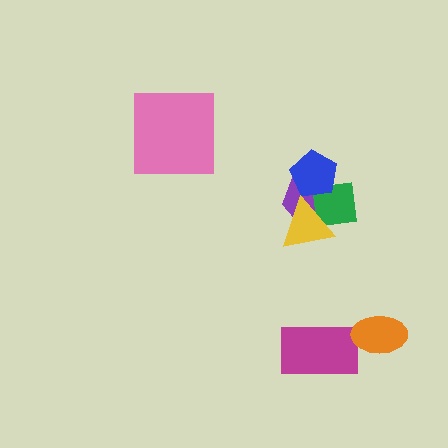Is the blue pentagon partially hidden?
No, no other shape covers it.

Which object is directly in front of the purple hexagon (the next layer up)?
The green square is directly in front of the purple hexagon.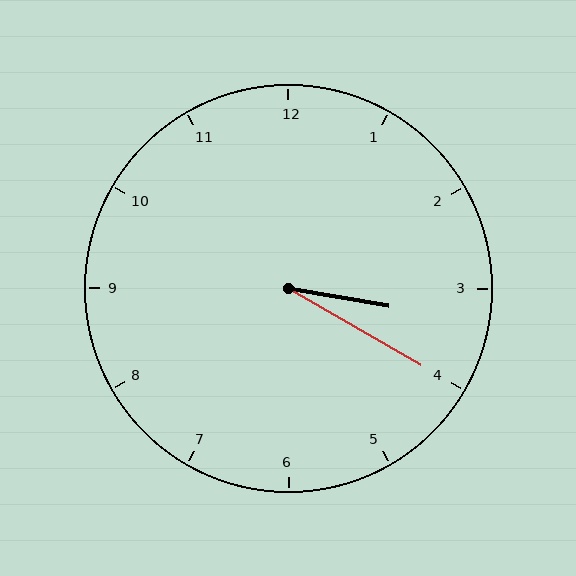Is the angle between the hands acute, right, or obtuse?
It is acute.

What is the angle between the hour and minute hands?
Approximately 20 degrees.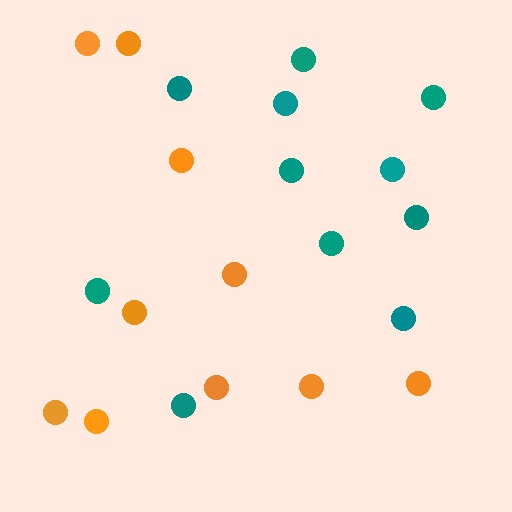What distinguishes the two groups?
There are 2 groups: one group of teal circles (11) and one group of orange circles (10).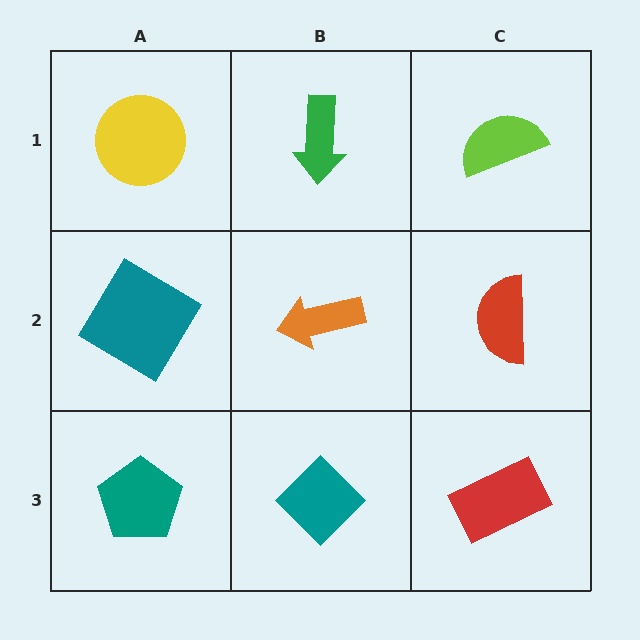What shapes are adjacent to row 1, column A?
A teal diamond (row 2, column A), a green arrow (row 1, column B).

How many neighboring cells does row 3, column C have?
2.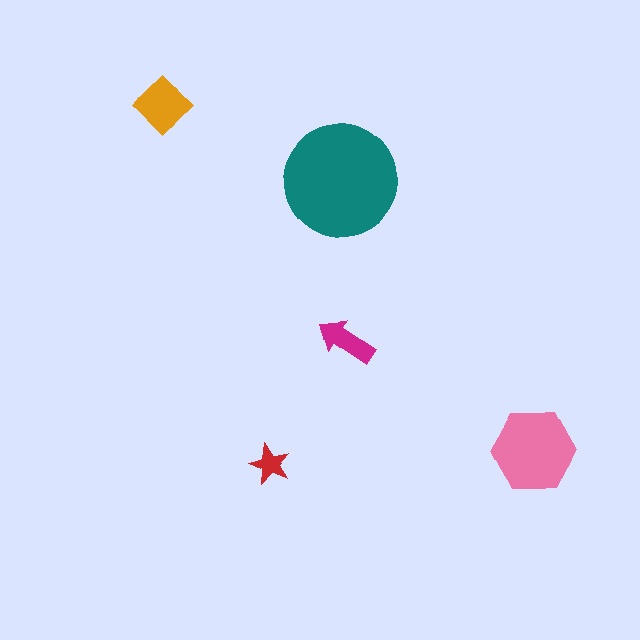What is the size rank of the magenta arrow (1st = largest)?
4th.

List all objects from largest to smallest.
The teal circle, the pink hexagon, the orange diamond, the magenta arrow, the red star.